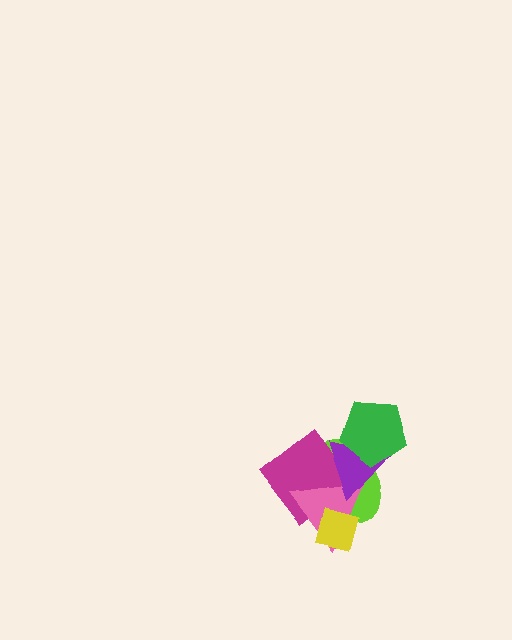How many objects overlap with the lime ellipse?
5 objects overlap with the lime ellipse.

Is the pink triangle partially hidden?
Yes, it is partially covered by another shape.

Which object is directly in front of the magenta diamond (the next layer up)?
The pink triangle is directly in front of the magenta diamond.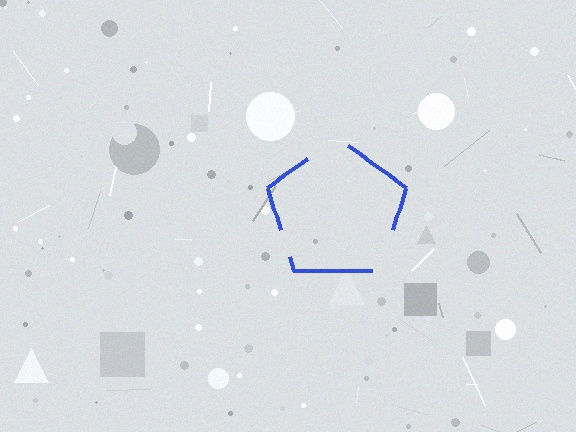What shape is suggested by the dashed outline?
The dashed outline suggests a pentagon.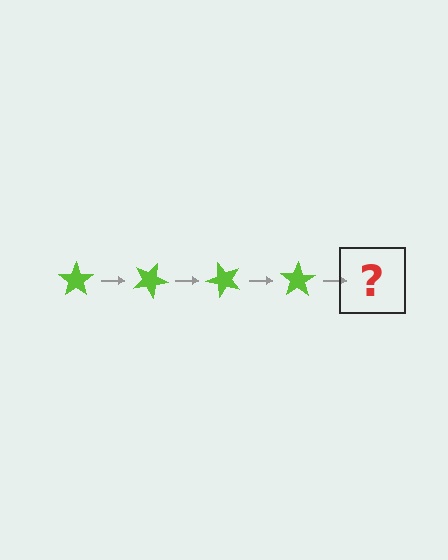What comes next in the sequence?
The next element should be a lime star rotated 100 degrees.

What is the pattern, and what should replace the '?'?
The pattern is that the star rotates 25 degrees each step. The '?' should be a lime star rotated 100 degrees.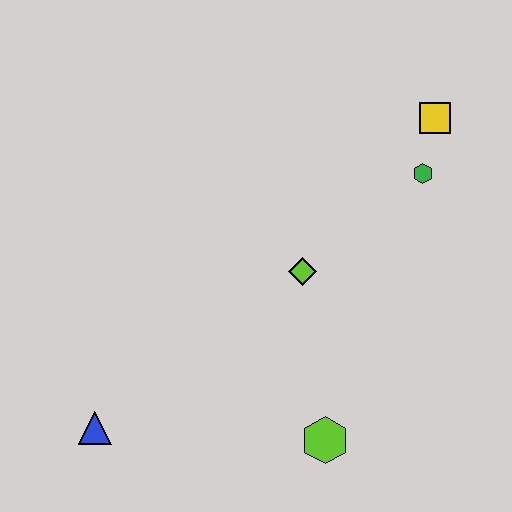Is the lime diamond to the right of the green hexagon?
No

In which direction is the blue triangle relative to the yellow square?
The blue triangle is to the left of the yellow square.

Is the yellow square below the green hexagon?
No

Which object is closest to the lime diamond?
The green hexagon is closest to the lime diamond.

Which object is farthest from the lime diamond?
The blue triangle is farthest from the lime diamond.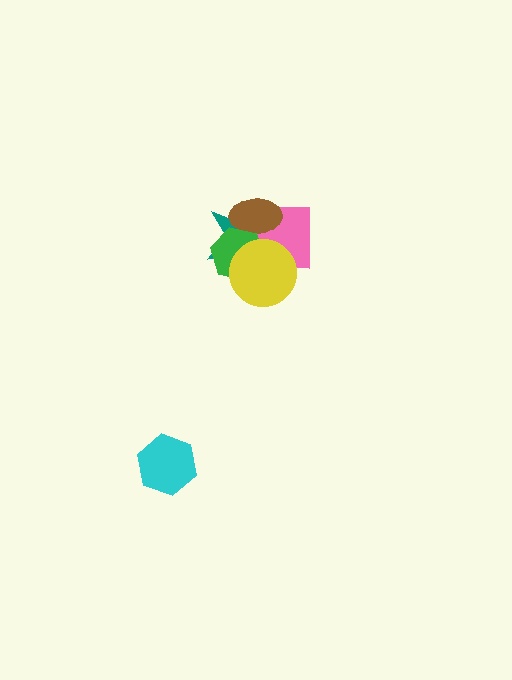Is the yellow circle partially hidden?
No, no other shape covers it.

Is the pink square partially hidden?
Yes, it is partially covered by another shape.